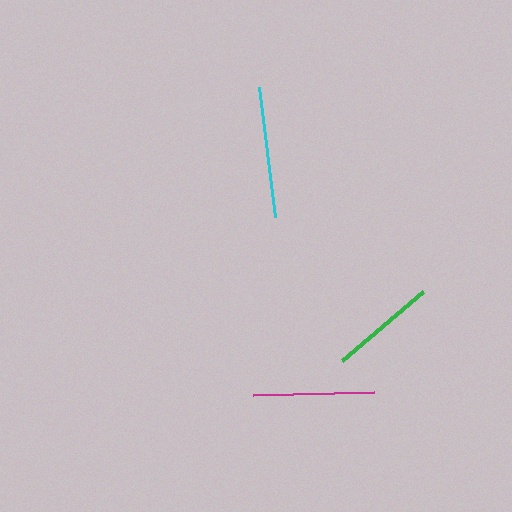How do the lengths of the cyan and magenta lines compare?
The cyan and magenta lines are approximately the same length.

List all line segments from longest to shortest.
From longest to shortest: cyan, magenta, green.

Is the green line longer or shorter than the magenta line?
The magenta line is longer than the green line.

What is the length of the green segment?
The green segment is approximately 107 pixels long.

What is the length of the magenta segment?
The magenta segment is approximately 121 pixels long.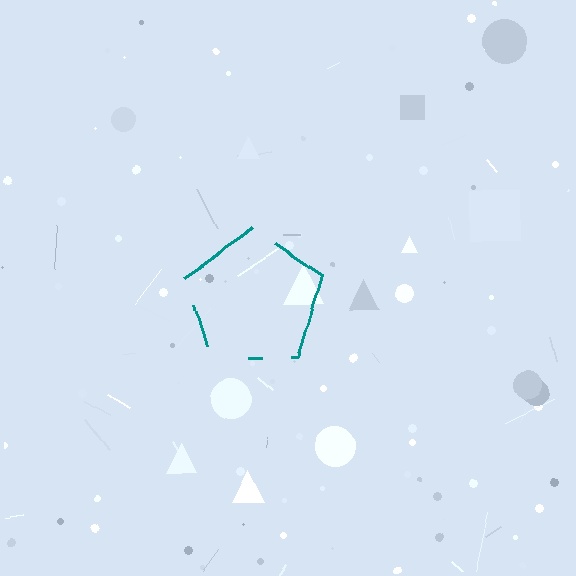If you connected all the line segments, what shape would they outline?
They would outline a pentagon.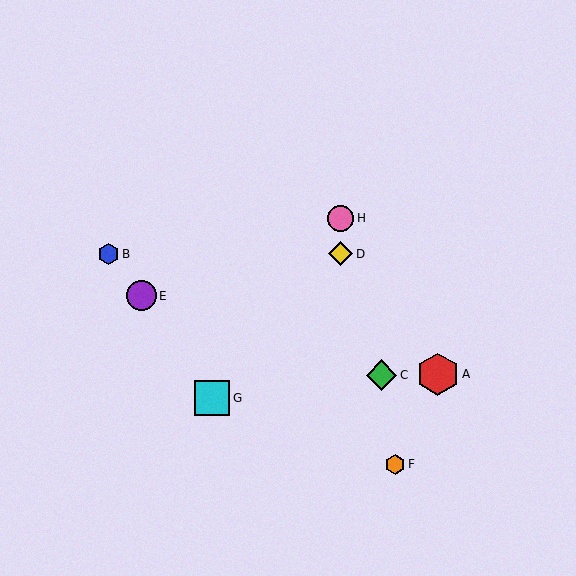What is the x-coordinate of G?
Object G is at x≈212.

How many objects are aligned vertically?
2 objects (D, H) are aligned vertically.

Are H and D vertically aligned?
Yes, both are at x≈341.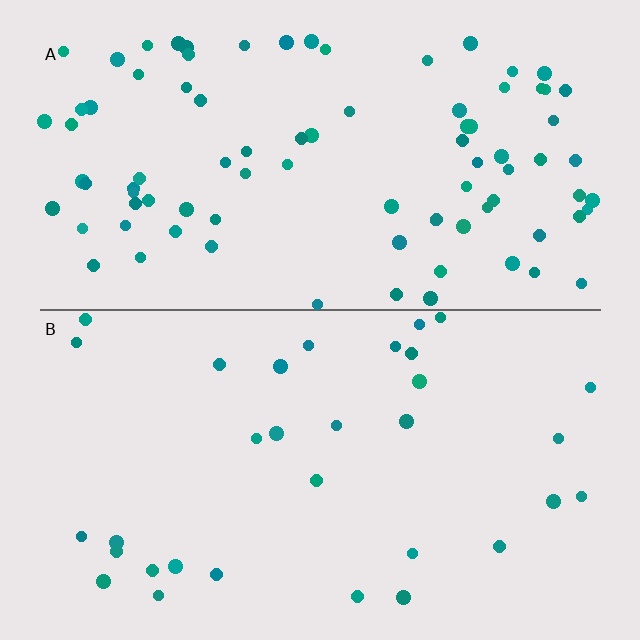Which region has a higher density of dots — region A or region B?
A (the top).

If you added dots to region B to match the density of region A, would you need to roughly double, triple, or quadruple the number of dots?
Approximately triple.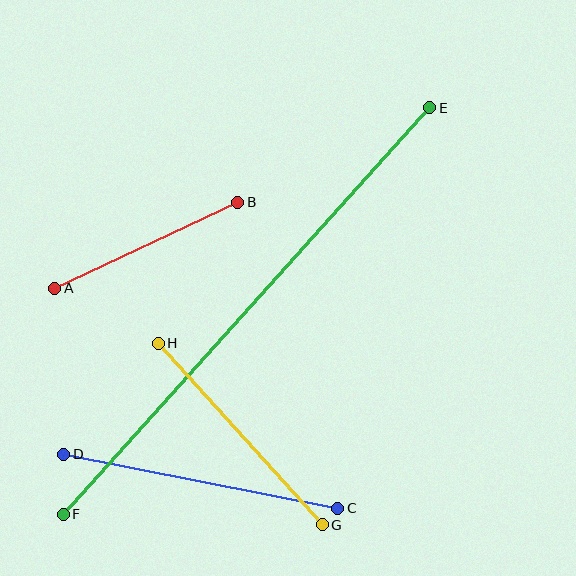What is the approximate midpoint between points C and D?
The midpoint is at approximately (201, 481) pixels.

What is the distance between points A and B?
The distance is approximately 202 pixels.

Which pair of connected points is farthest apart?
Points E and F are farthest apart.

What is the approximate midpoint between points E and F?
The midpoint is at approximately (246, 311) pixels.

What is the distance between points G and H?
The distance is approximately 245 pixels.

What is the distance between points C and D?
The distance is approximately 280 pixels.